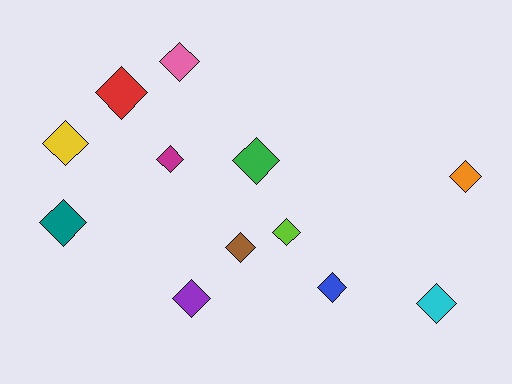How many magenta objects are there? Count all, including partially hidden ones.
There is 1 magenta object.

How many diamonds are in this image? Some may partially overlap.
There are 12 diamonds.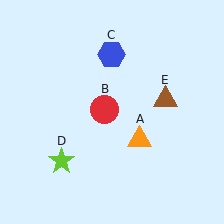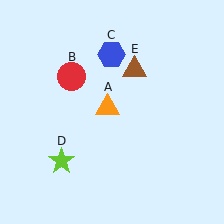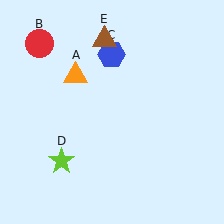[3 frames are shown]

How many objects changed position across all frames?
3 objects changed position: orange triangle (object A), red circle (object B), brown triangle (object E).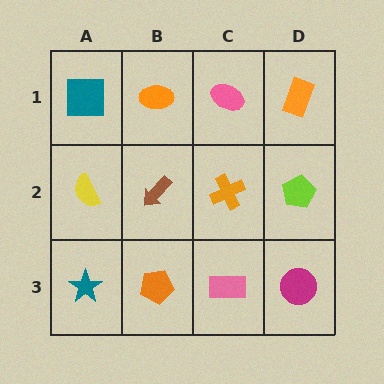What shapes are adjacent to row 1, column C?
An orange cross (row 2, column C), an orange ellipse (row 1, column B), an orange rectangle (row 1, column D).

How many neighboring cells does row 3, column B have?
3.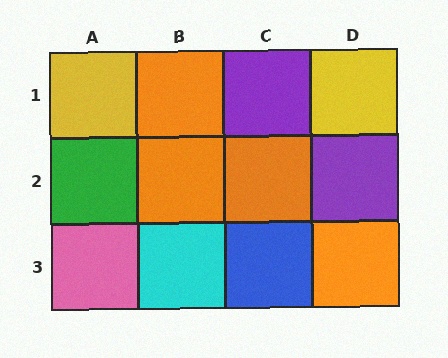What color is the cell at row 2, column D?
Purple.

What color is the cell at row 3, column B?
Cyan.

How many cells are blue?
1 cell is blue.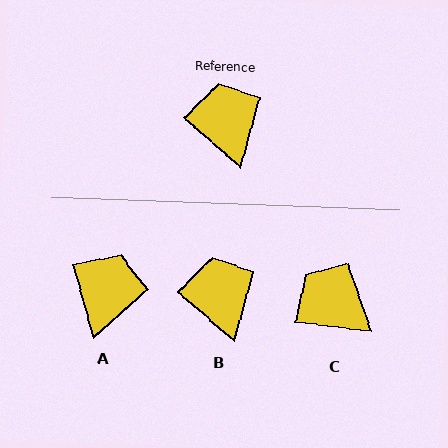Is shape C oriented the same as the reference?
No, it is off by about 34 degrees.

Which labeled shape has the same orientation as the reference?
B.